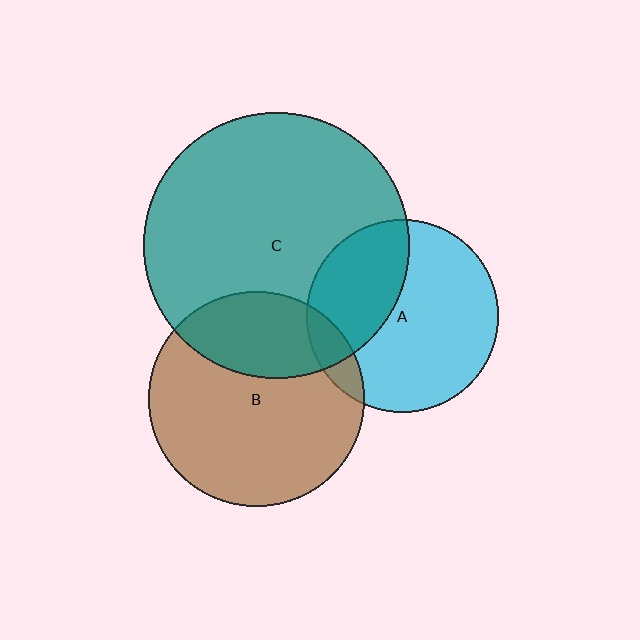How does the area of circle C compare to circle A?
Approximately 1.9 times.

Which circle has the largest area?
Circle C (teal).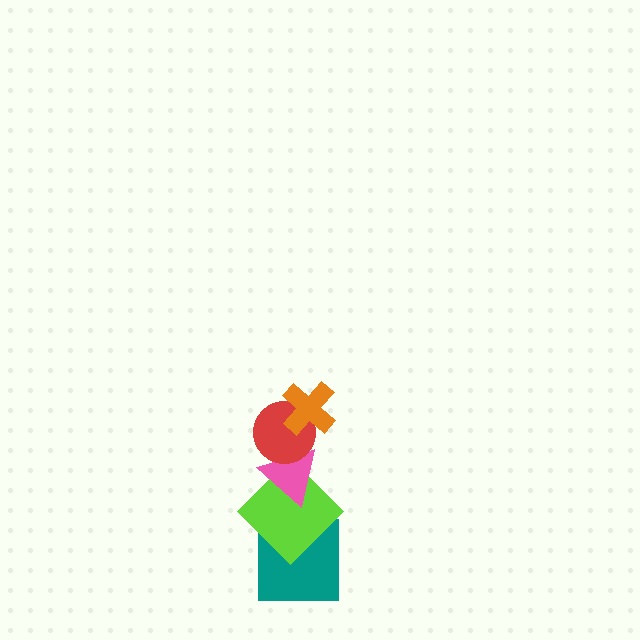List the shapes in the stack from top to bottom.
From top to bottom: the orange cross, the red circle, the pink triangle, the lime diamond, the teal square.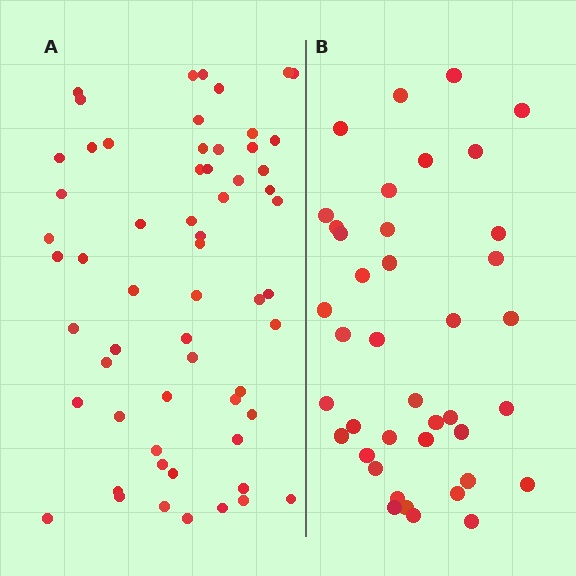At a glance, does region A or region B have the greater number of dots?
Region A (the left region) has more dots.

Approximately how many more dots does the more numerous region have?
Region A has approximately 20 more dots than region B.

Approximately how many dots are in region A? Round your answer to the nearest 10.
About 60 dots.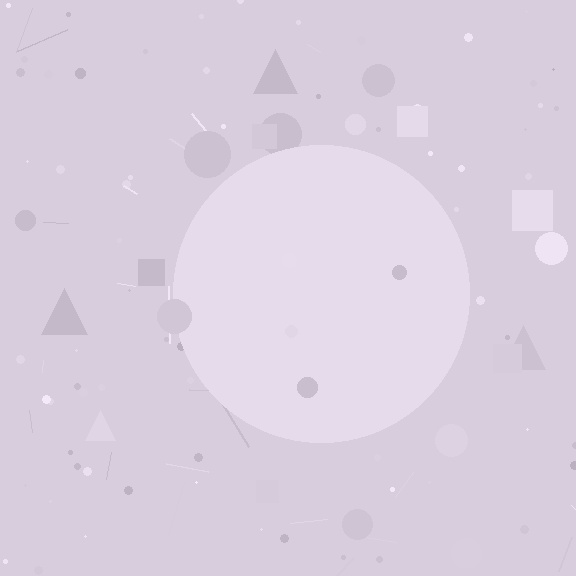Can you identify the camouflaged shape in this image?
The camouflaged shape is a circle.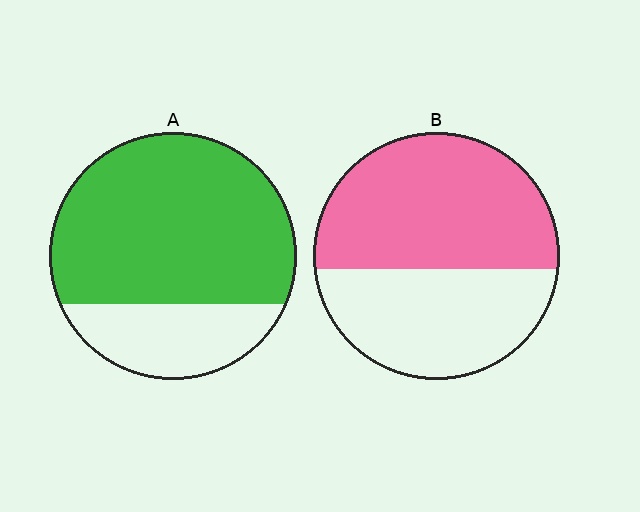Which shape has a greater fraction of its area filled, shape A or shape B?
Shape A.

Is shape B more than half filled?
Yes.